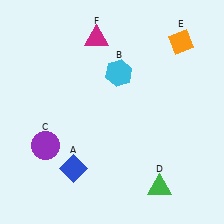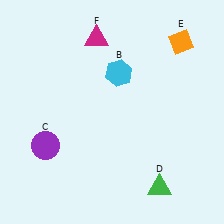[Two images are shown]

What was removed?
The blue diamond (A) was removed in Image 2.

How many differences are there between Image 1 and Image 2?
There is 1 difference between the two images.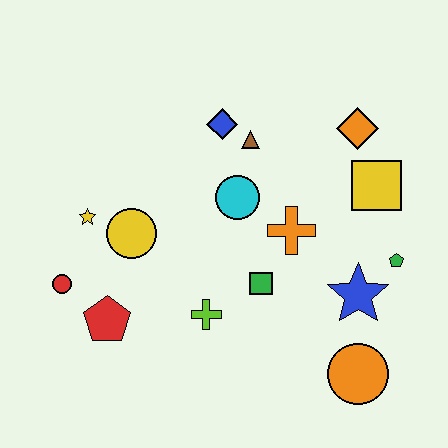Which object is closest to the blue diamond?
The brown triangle is closest to the blue diamond.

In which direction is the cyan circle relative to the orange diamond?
The cyan circle is to the left of the orange diamond.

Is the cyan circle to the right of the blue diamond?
Yes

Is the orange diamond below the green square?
No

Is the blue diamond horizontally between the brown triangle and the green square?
No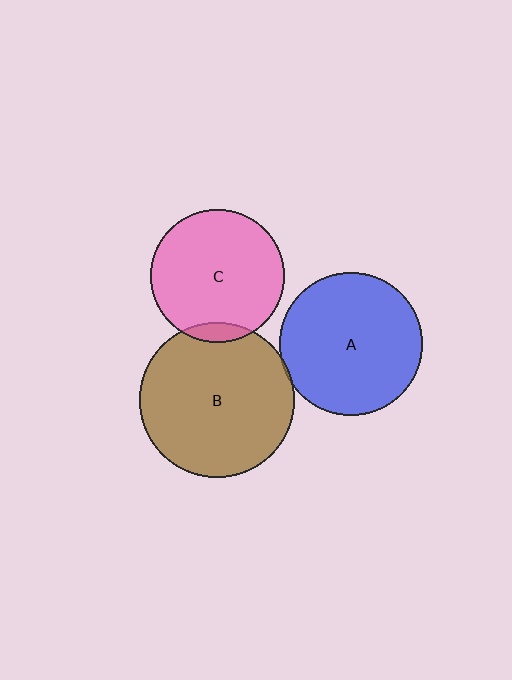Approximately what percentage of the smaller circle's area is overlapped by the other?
Approximately 5%.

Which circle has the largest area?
Circle B (brown).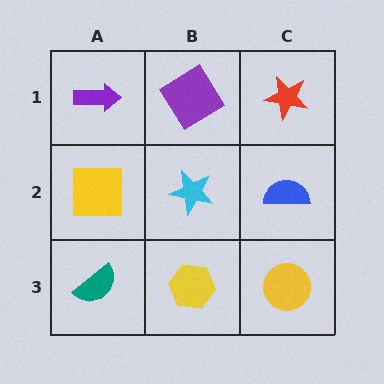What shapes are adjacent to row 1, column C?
A blue semicircle (row 2, column C), a purple diamond (row 1, column B).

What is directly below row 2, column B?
A yellow hexagon.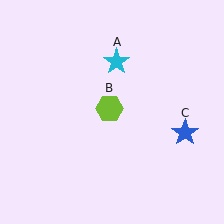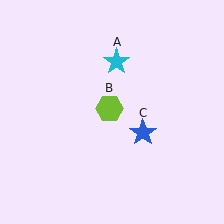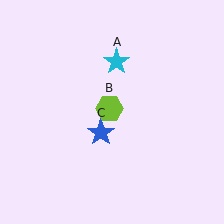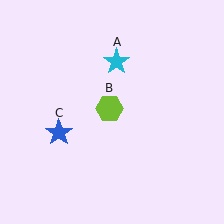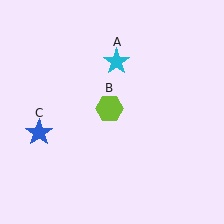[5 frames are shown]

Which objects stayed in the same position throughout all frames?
Cyan star (object A) and lime hexagon (object B) remained stationary.